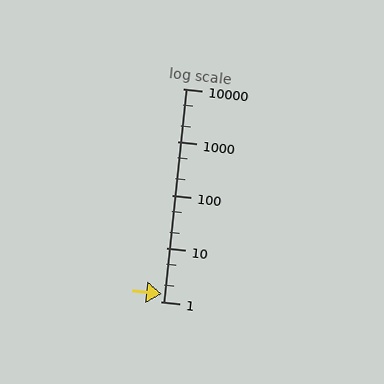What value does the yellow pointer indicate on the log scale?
The pointer indicates approximately 1.4.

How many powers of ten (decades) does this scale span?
The scale spans 4 decades, from 1 to 10000.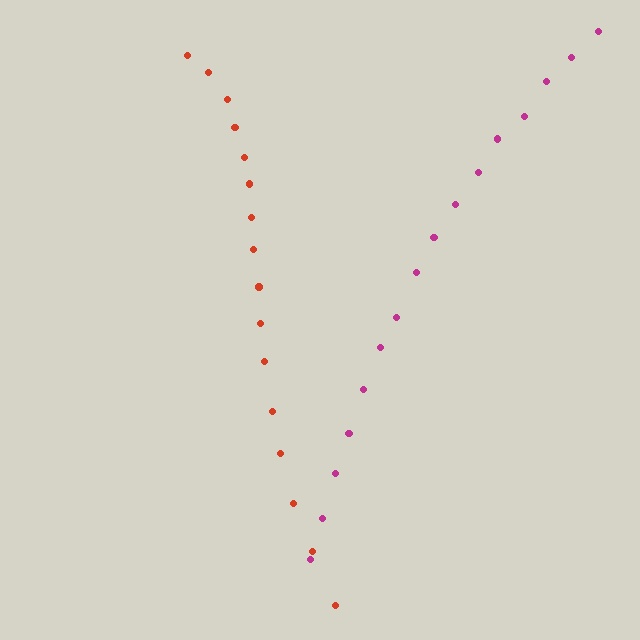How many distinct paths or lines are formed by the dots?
There are 2 distinct paths.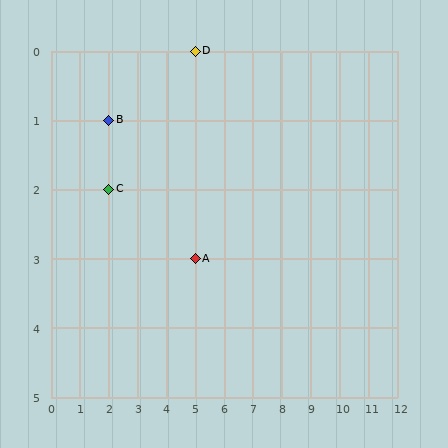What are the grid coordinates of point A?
Point A is at grid coordinates (5, 3).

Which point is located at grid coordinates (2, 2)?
Point C is at (2, 2).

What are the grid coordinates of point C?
Point C is at grid coordinates (2, 2).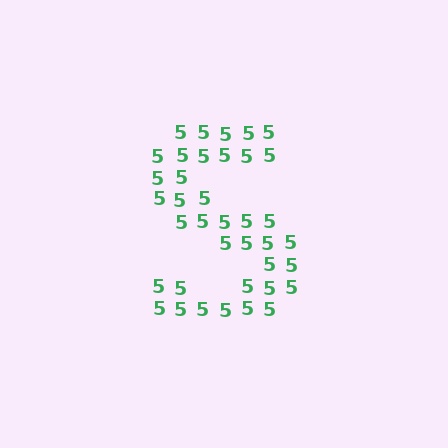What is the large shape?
The large shape is the letter S.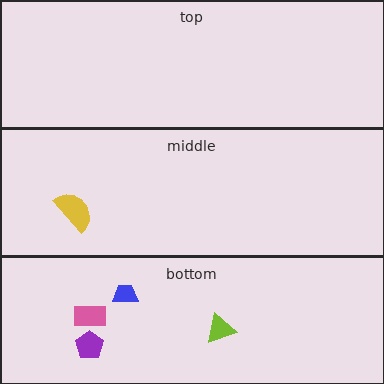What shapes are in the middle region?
The yellow semicircle.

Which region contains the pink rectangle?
The bottom region.